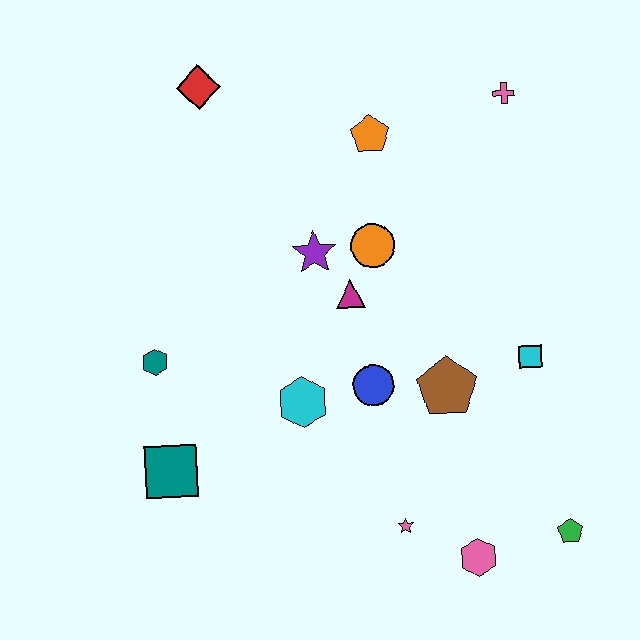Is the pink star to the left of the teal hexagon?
No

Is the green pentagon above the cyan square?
No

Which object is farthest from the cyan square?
The red diamond is farthest from the cyan square.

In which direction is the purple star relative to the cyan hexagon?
The purple star is above the cyan hexagon.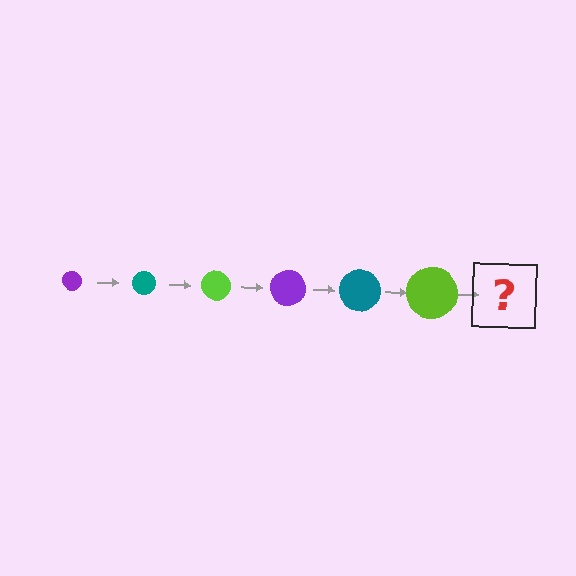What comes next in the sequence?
The next element should be a purple circle, larger than the previous one.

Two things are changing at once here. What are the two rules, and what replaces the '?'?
The two rules are that the circle grows larger each step and the color cycles through purple, teal, and lime. The '?' should be a purple circle, larger than the previous one.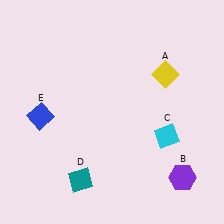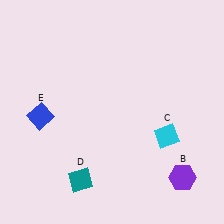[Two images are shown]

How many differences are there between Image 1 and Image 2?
There is 1 difference between the two images.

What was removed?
The yellow diamond (A) was removed in Image 2.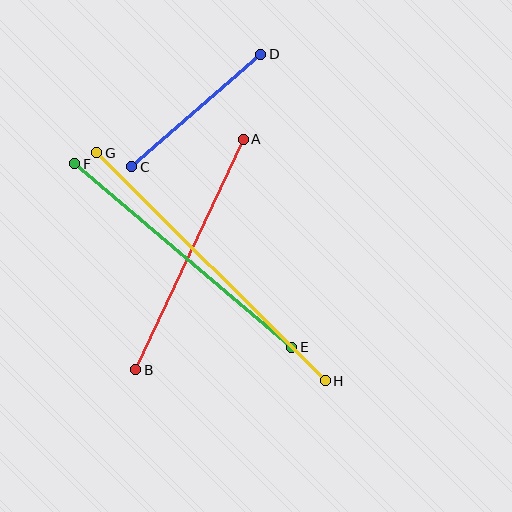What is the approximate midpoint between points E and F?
The midpoint is at approximately (183, 256) pixels.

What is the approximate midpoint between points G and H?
The midpoint is at approximately (211, 267) pixels.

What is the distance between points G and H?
The distance is approximately 323 pixels.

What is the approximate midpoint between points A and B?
The midpoint is at approximately (190, 254) pixels.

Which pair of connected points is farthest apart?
Points G and H are farthest apart.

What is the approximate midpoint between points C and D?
The midpoint is at approximately (196, 110) pixels.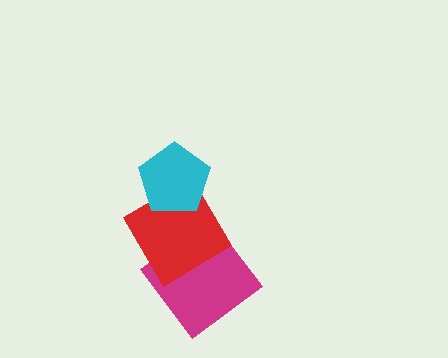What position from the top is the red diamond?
The red diamond is 2nd from the top.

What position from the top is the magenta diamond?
The magenta diamond is 3rd from the top.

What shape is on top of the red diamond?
The cyan pentagon is on top of the red diamond.